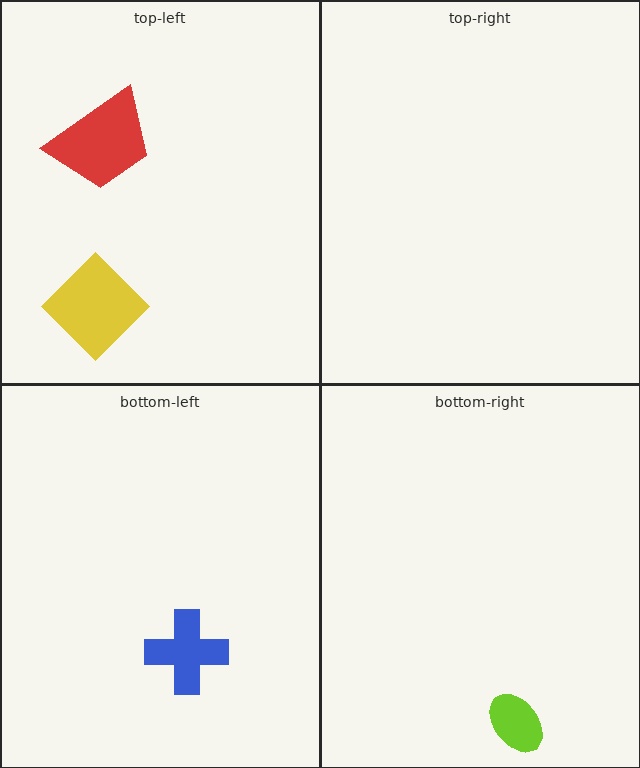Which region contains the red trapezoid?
The top-left region.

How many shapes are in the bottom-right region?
1.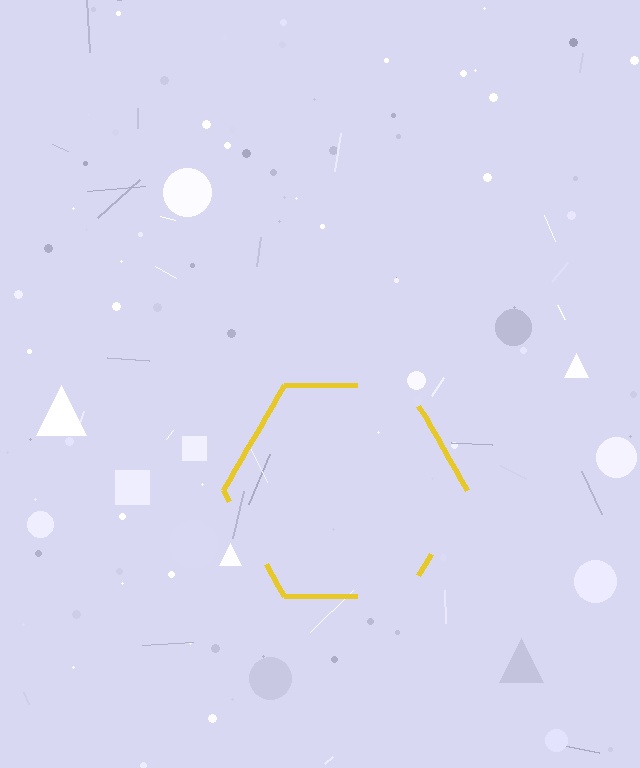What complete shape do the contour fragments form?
The contour fragments form a hexagon.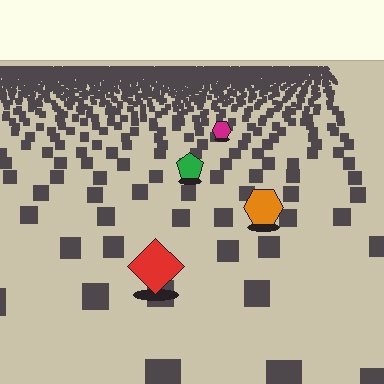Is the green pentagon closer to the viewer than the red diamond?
No. The red diamond is closer — you can tell from the texture gradient: the ground texture is coarser near it.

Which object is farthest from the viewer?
The magenta hexagon is farthest from the viewer. It appears smaller and the ground texture around it is denser.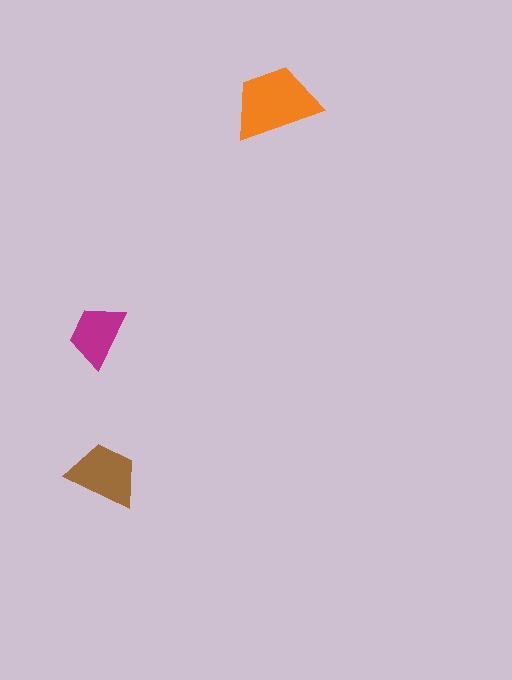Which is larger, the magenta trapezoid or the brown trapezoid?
The brown one.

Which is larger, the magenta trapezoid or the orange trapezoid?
The orange one.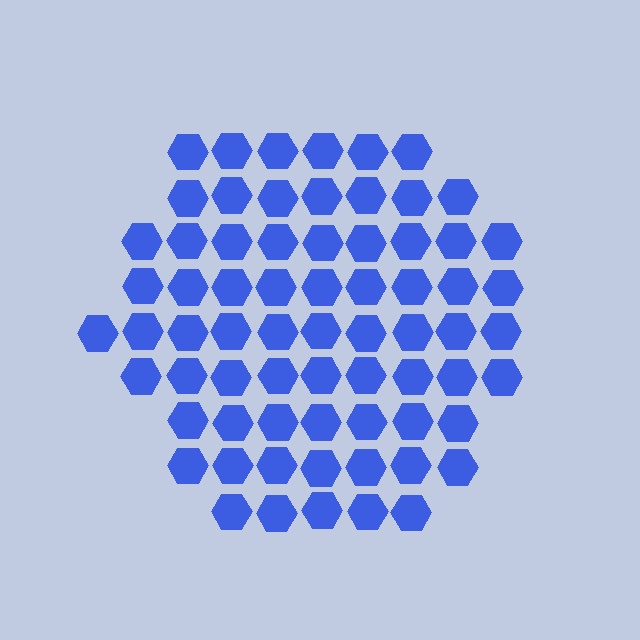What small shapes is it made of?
It is made of small hexagons.